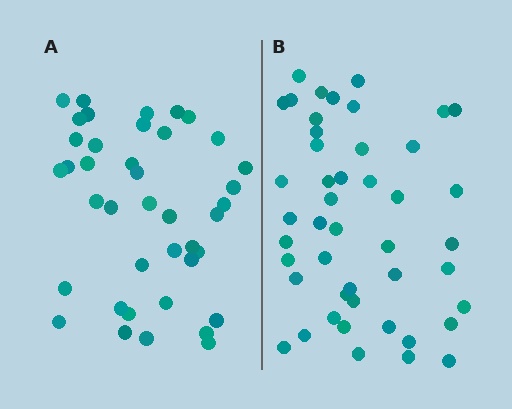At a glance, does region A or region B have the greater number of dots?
Region B (the right region) has more dots.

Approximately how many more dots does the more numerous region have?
Region B has about 6 more dots than region A.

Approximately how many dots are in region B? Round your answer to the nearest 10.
About 50 dots. (The exact count is 46, which rounds to 50.)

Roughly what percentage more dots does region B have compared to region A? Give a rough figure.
About 15% more.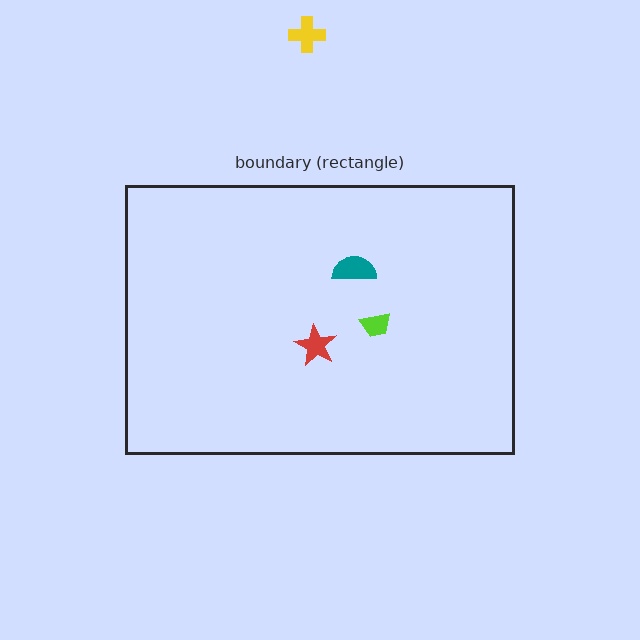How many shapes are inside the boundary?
3 inside, 1 outside.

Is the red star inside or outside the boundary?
Inside.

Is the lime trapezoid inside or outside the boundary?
Inside.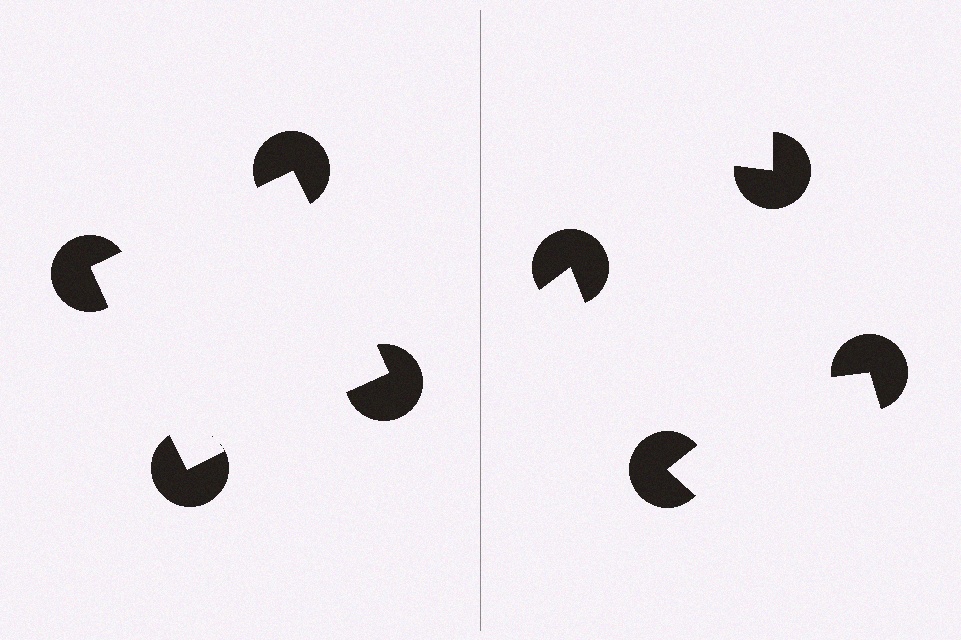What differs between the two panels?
The pac-man discs are positioned identically on both sides; only the wedge orientations differ. On the left they align to a square; on the right they are misaligned.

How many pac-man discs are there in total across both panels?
8 — 4 on each side.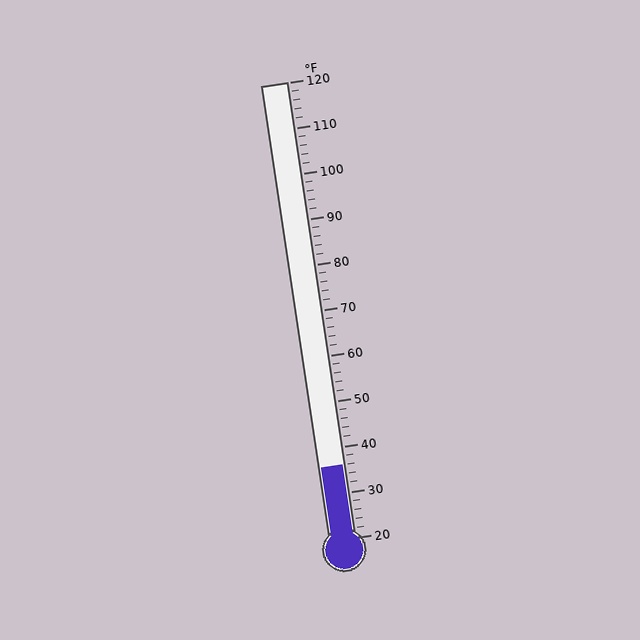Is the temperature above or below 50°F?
The temperature is below 50°F.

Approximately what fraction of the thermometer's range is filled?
The thermometer is filled to approximately 15% of its range.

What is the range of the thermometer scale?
The thermometer scale ranges from 20°F to 120°F.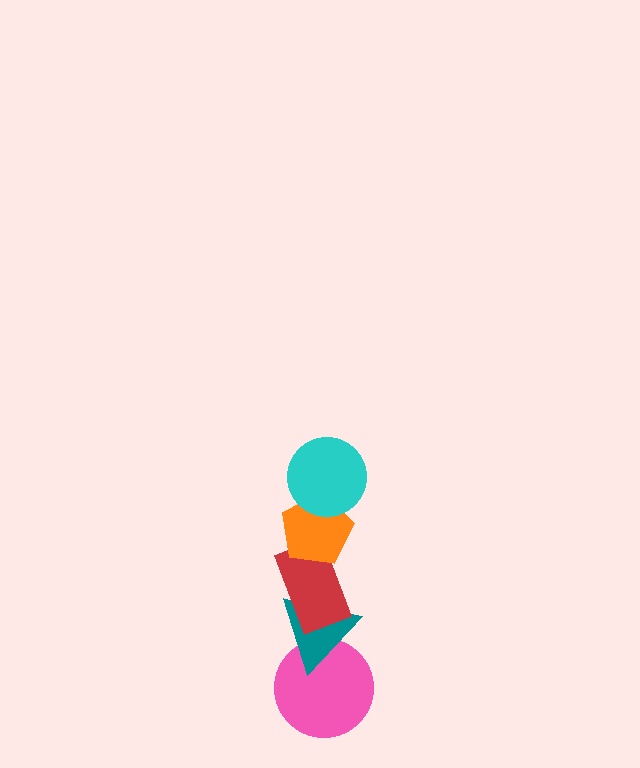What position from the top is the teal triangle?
The teal triangle is 4th from the top.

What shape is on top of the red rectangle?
The orange pentagon is on top of the red rectangle.